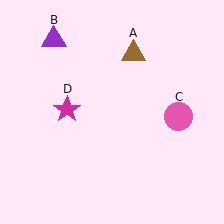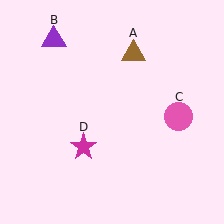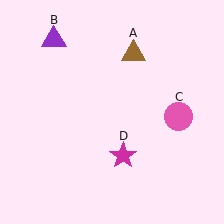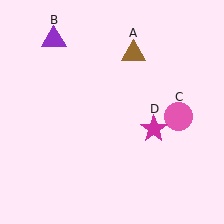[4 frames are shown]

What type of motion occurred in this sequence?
The magenta star (object D) rotated counterclockwise around the center of the scene.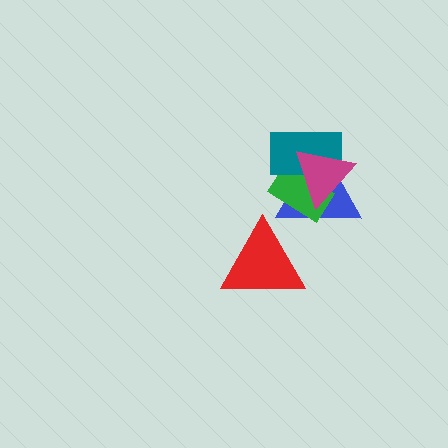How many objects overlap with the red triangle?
0 objects overlap with the red triangle.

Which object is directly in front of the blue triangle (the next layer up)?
The green rectangle is directly in front of the blue triangle.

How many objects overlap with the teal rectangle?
3 objects overlap with the teal rectangle.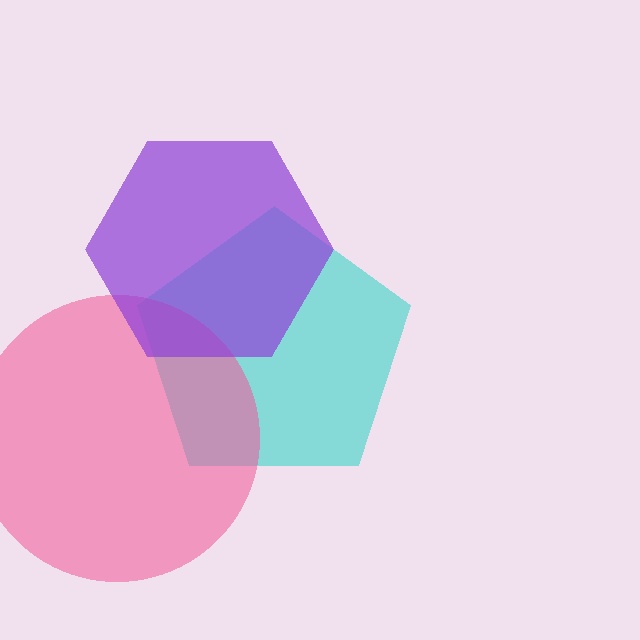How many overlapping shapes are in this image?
There are 3 overlapping shapes in the image.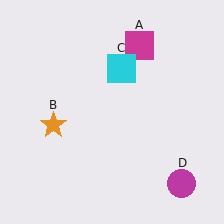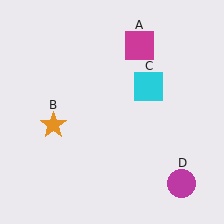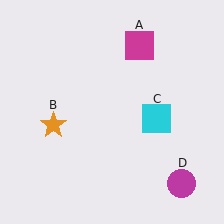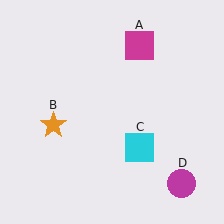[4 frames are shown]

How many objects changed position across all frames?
1 object changed position: cyan square (object C).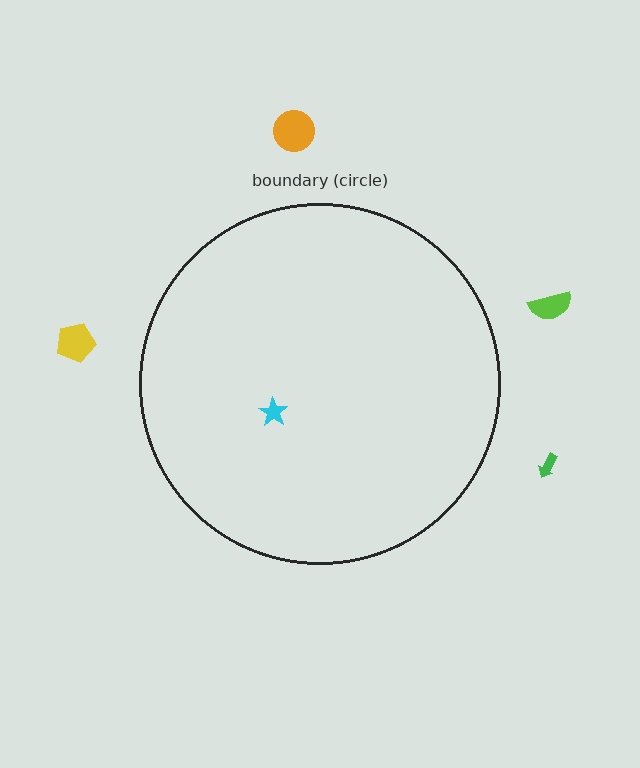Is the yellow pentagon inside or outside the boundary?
Outside.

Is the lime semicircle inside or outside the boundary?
Outside.